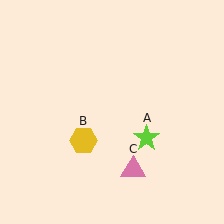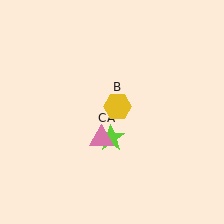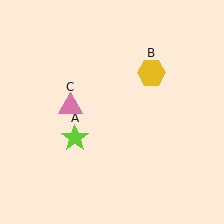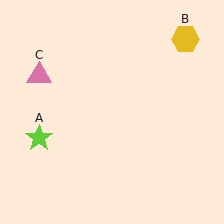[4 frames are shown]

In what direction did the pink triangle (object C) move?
The pink triangle (object C) moved up and to the left.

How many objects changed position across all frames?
3 objects changed position: lime star (object A), yellow hexagon (object B), pink triangle (object C).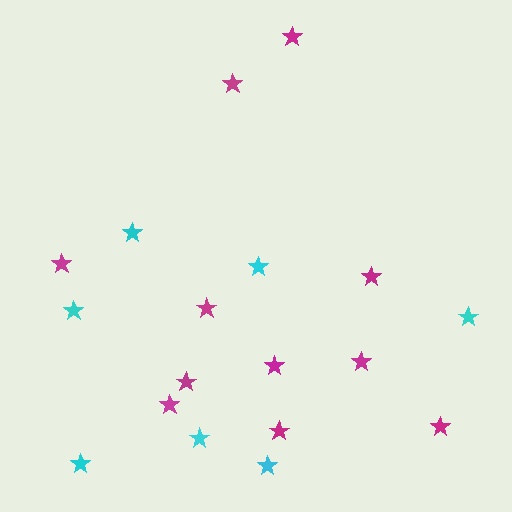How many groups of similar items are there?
There are 2 groups: one group of magenta stars (11) and one group of cyan stars (7).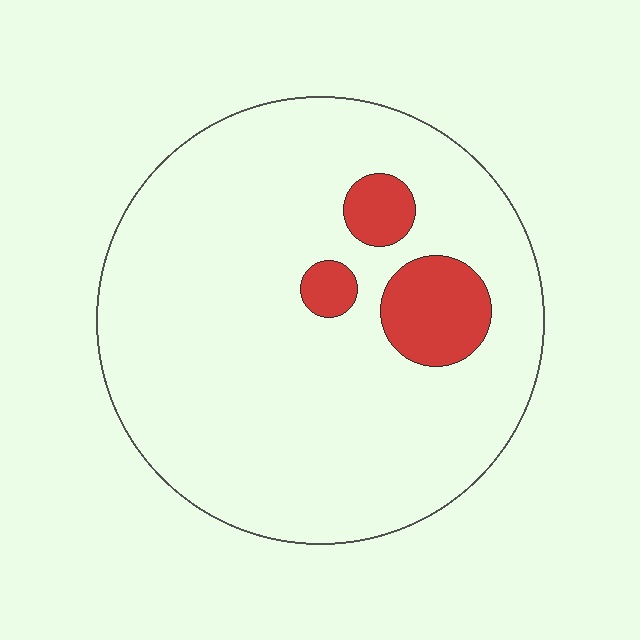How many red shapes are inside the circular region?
3.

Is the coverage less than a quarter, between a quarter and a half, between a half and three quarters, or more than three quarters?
Less than a quarter.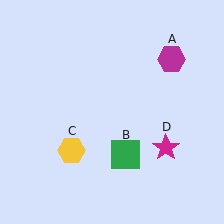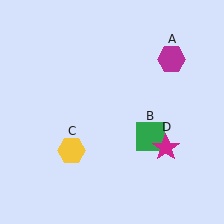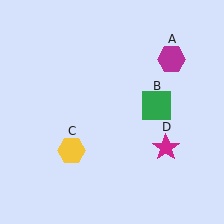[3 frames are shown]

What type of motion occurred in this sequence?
The green square (object B) rotated counterclockwise around the center of the scene.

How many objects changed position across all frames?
1 object changed position: green square (object B).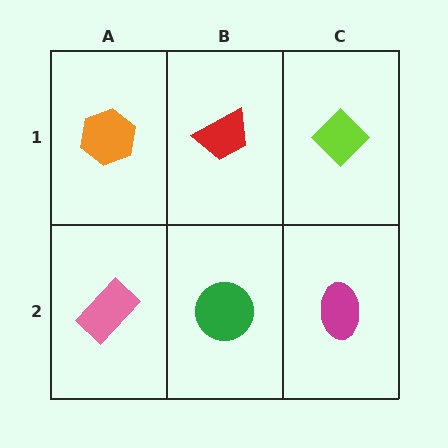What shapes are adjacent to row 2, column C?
A lime diamond (row 1, column C), a green circle (row 2, column B).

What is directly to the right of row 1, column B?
A lime diamond.